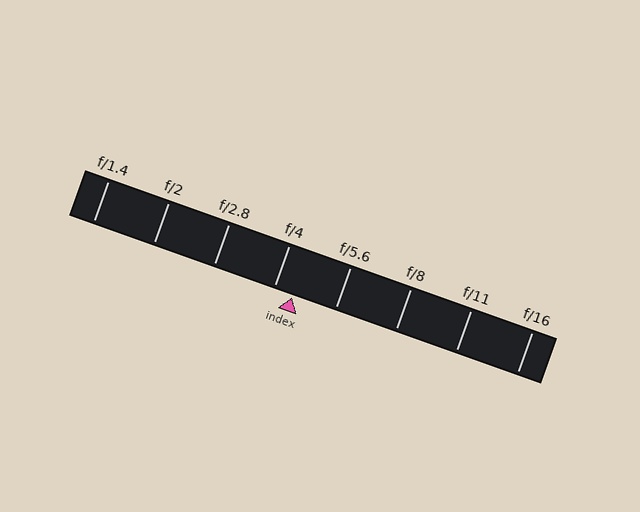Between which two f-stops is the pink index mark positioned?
The index mark is between f/4 and f/5.6.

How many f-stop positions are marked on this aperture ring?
There are 8 f-stop positions marked.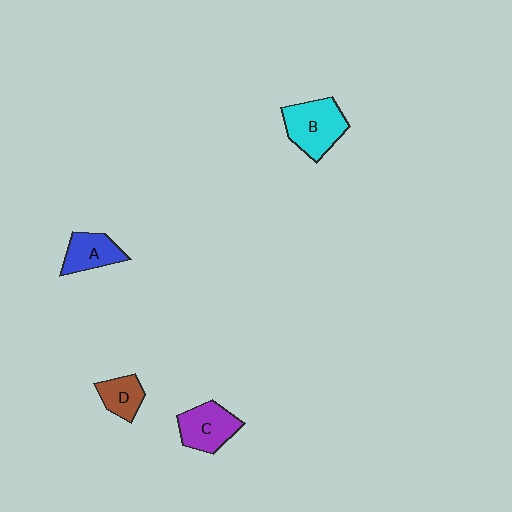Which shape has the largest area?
Shape B (cyan).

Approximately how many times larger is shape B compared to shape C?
Approximately 1.2 times.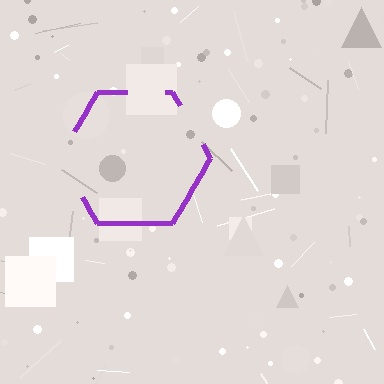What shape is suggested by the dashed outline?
The dashed outline suggests a hexagon.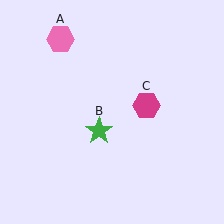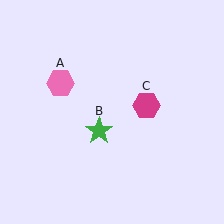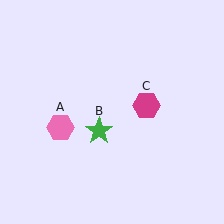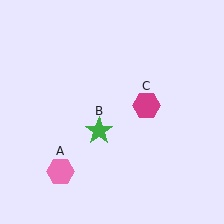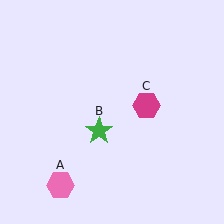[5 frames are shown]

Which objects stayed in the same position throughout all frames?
Green star (object B) and magenta hexagon (object C) remained stationary.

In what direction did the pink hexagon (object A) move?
The pink hexagon (object A) moved down.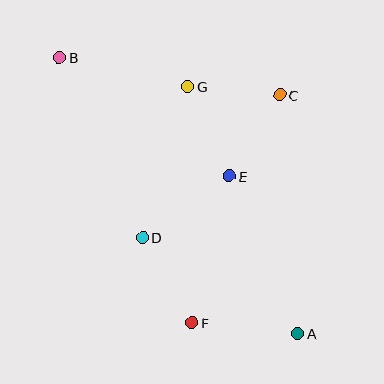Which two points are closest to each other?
Points C and G are closest to each other.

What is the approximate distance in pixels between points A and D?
The distance between A and D is approximately 182 pixels.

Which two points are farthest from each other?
Points A and B are farthest from each other.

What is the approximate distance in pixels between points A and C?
The distance between A and C is approximately 239 pixels.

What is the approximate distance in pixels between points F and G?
The distance between F and G is approximately 237 pixels.